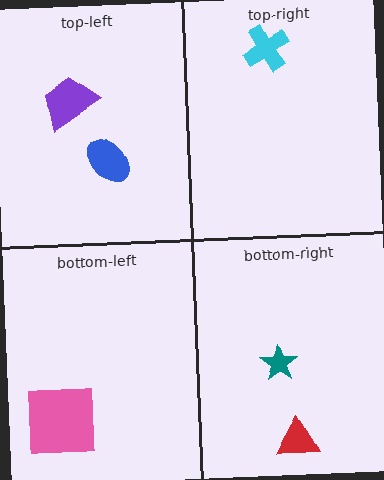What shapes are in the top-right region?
The cyan cross.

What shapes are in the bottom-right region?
The teal star, the red triangle.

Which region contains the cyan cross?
The top-right region.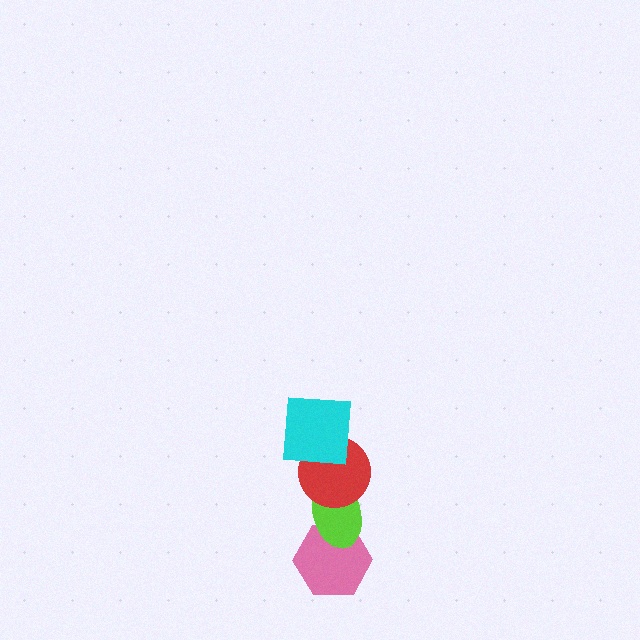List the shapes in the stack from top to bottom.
From top to bottom: the cyan square, the red circle, the lime ellipse, the pink hexagon.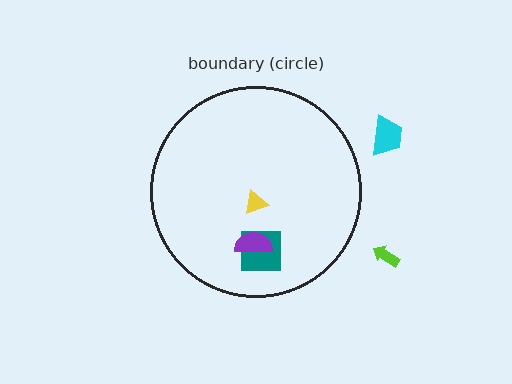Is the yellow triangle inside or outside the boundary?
Inside.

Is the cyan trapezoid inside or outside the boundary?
Outside.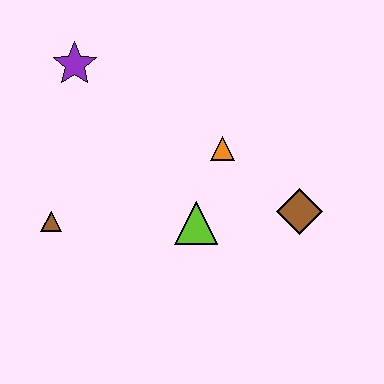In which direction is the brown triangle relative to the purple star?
The brown triangle is below the purple star.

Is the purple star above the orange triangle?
Yes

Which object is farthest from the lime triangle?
The purple star is farthest from the lime triangle.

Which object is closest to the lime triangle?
The orange triangle is closest to the lime triangle.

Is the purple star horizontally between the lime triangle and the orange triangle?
No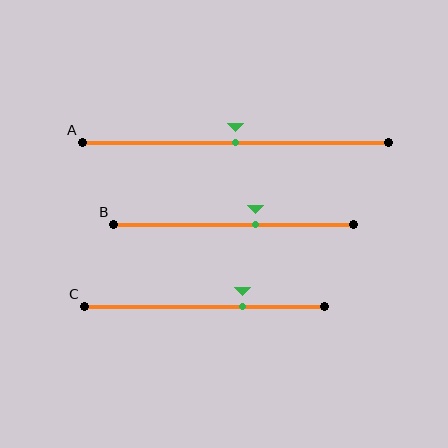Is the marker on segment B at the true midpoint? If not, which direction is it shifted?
No, the marker on segment B is shifted to the right by about 9% of the segment length.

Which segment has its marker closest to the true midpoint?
Segment A has its marker closest to the true midpoint.